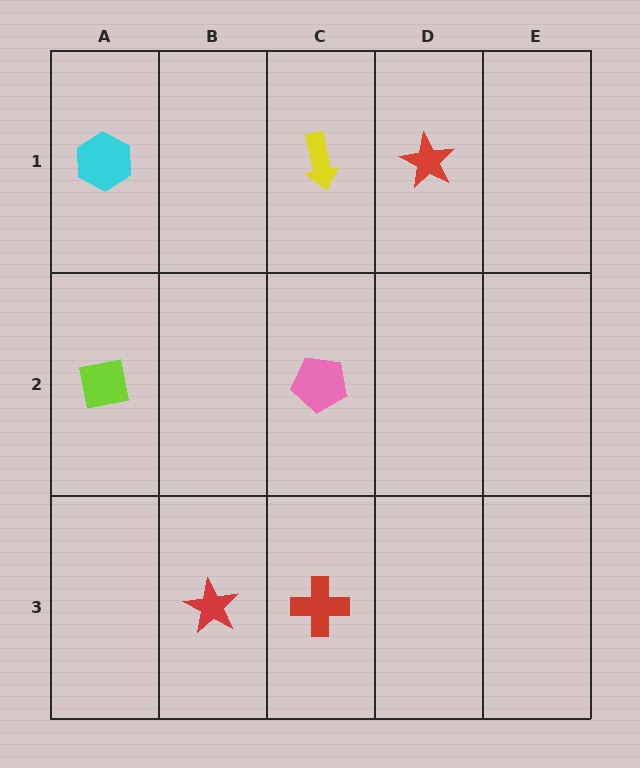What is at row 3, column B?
A red star.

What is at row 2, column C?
A pink pentagon.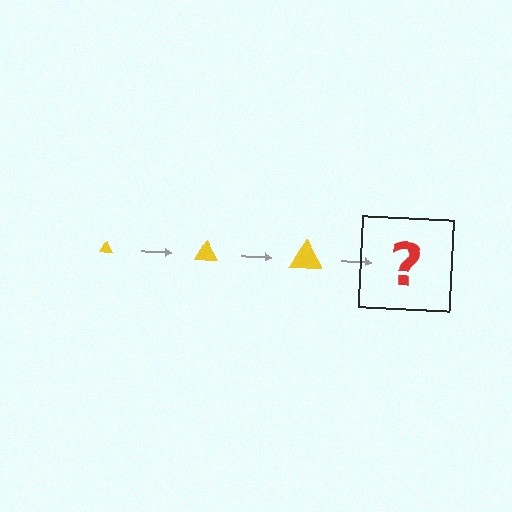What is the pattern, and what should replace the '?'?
The pattern is that the triangle gets progressively larger each step. The '?' should be a yellow triangle, larger than the previous one.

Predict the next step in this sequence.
The next step is a yellow triangle, larger than the previous one.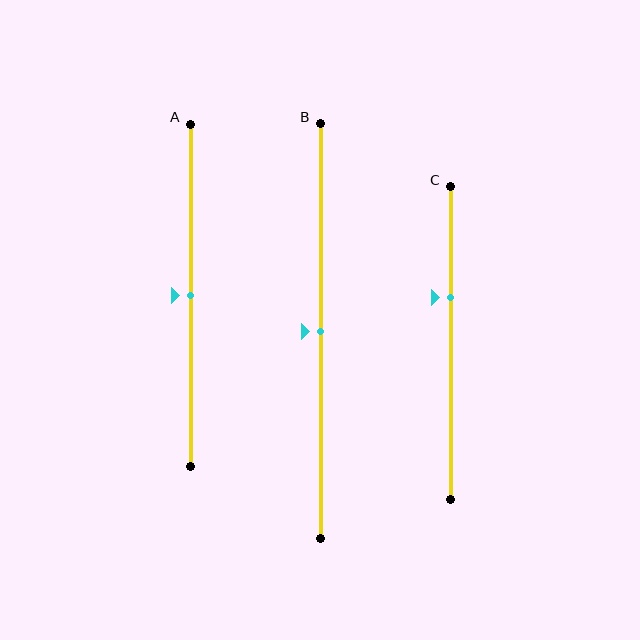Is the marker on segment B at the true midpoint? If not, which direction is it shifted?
Yes, the marker on segment B is at the true midpoint.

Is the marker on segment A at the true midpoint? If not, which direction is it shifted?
Yes, the marker on segment A is at the true midpoint.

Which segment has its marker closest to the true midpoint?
Segment A has its marker closest to the true midpoint.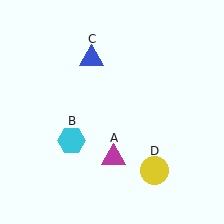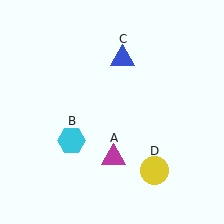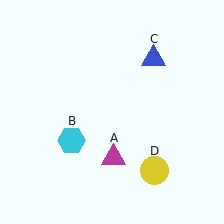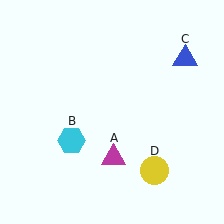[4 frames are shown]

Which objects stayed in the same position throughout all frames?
Magenta triangle (object A) and cyan hexagon (object B) and yellow circle (object D) remained stationary.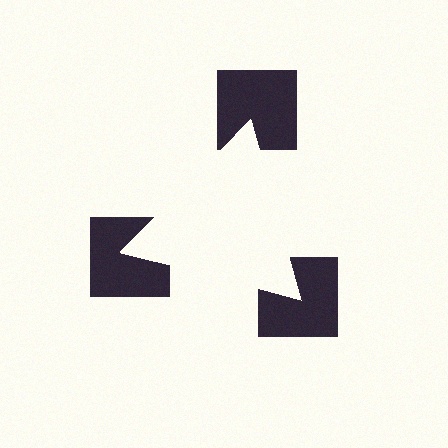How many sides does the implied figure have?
3 sides.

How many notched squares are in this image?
There are 3 — one at each vertex of the illusory triangle.